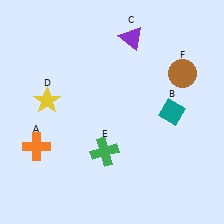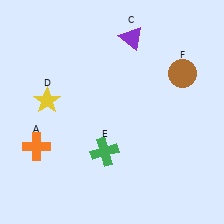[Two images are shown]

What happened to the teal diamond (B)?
The teal diamond (B) was removed in Image 2. It was in the bottom-right area of Image 1.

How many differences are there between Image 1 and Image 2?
There is 1 difference between the two images.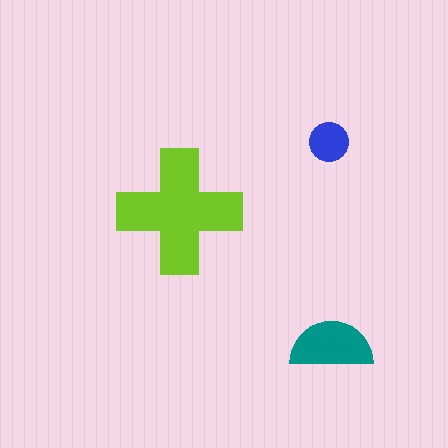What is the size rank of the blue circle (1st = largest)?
3rd.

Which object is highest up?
The blue circle is topmost.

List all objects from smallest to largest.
The blue circle, the teal semicircle, the lime cross.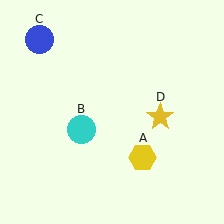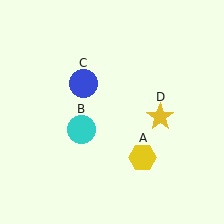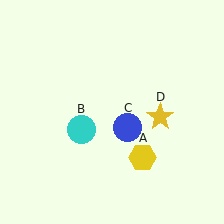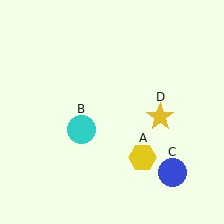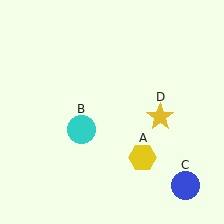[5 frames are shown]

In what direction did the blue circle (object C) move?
The blue circle (object C) moved down and to the right.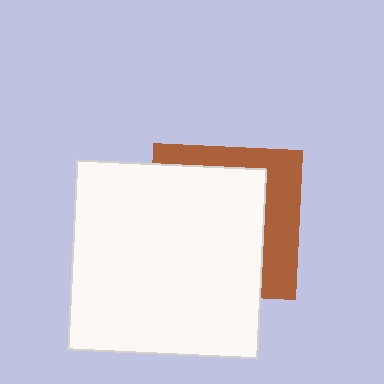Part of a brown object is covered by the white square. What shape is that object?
It is a square.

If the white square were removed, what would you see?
You would see the complete brown square.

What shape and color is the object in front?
The object in front is a white square.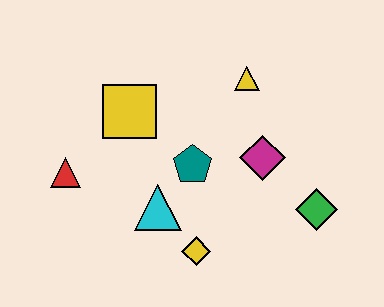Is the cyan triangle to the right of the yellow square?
Yes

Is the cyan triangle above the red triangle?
No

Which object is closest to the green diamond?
The magenta diamond is closest to the green diamond.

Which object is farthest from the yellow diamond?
The yellow triangle is farthest from the yellow diamond.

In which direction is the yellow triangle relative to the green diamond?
The yellow triangle is above the green diamond.